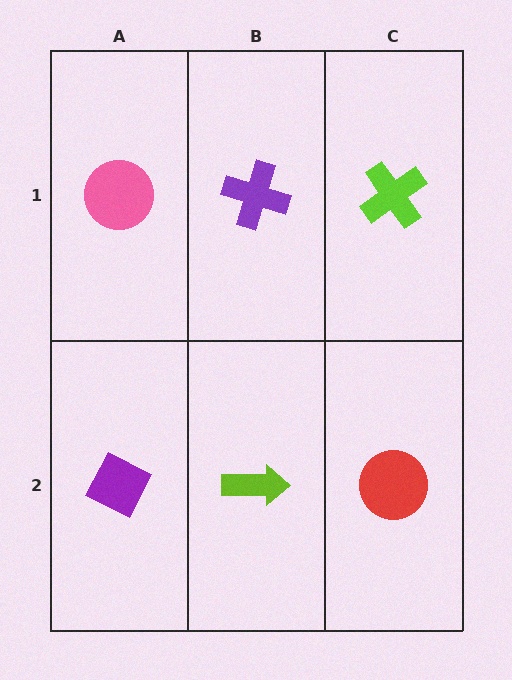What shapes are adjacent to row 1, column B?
A lime arrow (row 2, column B), a pink circle (row 1, column A), a lime cross (row 1, column C).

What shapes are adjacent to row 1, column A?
A purple diamond (row 2, column A), a purple cross (row 1, column B).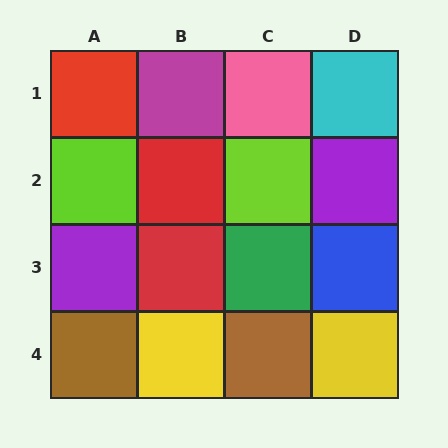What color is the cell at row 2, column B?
Red.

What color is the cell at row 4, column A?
Brown.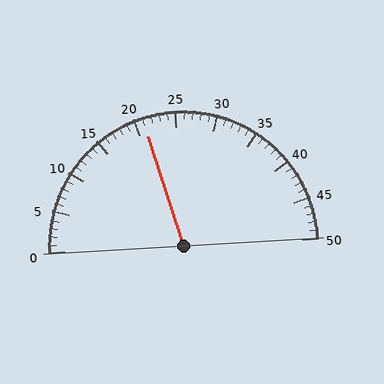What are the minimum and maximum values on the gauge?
The gauge ranges from 0 to 50.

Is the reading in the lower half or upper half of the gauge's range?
The reading is in the lower half of the range (0 to 50).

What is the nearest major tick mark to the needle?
The nearest major tick mark is 20.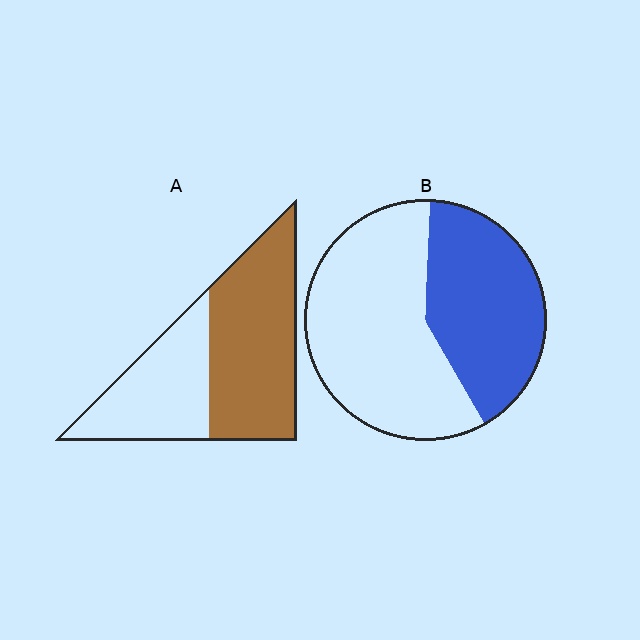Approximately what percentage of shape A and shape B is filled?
A is approximately 60% and B is approximately 40%.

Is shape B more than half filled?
No.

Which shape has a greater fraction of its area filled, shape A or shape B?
Shape A.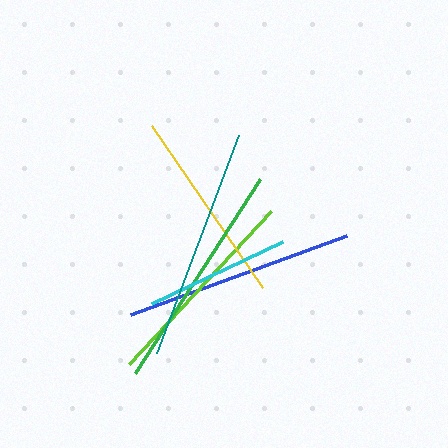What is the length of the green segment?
The green segment is approximately 231 pixels long.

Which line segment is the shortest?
The cyan line is the shortest at approximately 145 pixels.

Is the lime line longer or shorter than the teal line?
The teal line is longer than the lime line.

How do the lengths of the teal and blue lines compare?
The teal and blue lines are approximately the same length.